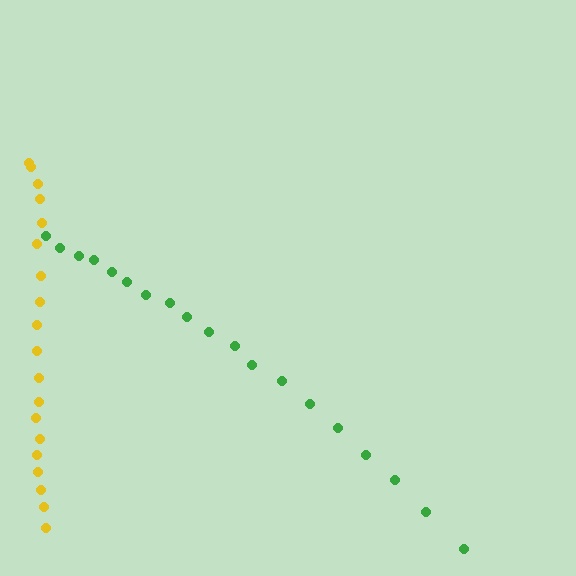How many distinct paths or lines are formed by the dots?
There are 2 distinct paths.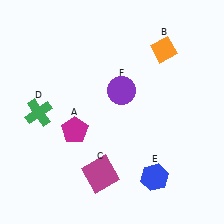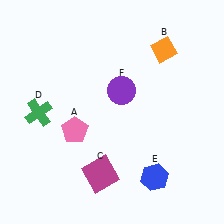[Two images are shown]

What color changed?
The pentagon (A) changed from magenta in Image 1 to pink in Image 2.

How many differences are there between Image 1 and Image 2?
There is 1 difference between the two images.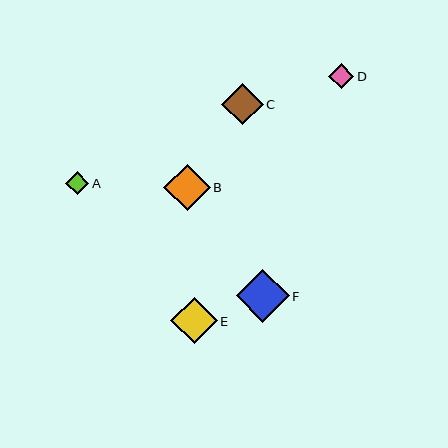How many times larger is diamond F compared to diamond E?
Diamond F is approximately 1.1 times the size of diamond E.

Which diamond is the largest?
Diamond F is the largest with a size of approximately 53 pixels.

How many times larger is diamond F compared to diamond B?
Diamond F is approximately 1.1 times the size of diamond B.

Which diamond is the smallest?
Diamond A is the smallest with a size of approximately 23 pixels.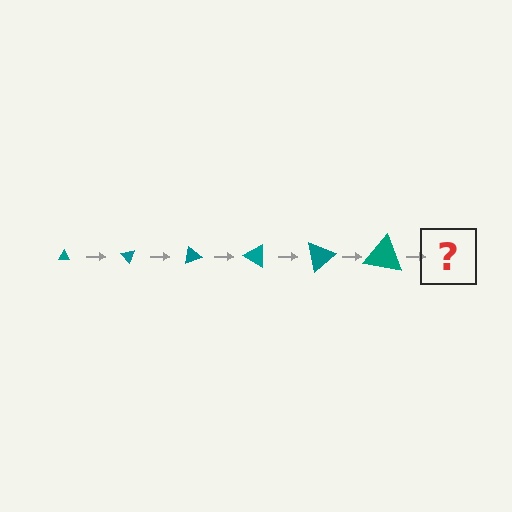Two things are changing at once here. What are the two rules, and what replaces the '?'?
The two rules are that the triangle grows larger each step and it rotates 50 degrees each step. The '?' should be a triangle, larger than the previous one and rotated 300 degrees from the start.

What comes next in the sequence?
The next element should be a triangle, larger than the previous one and rotated 300 degrees from the start.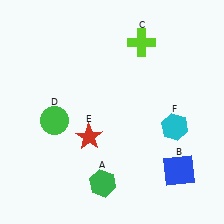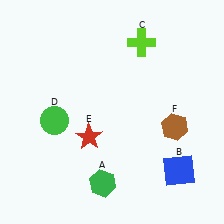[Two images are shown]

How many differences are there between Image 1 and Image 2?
There is 1 difference between the two images.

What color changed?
The hexagon (F) changed from cyan in Image 1 to brown in Image 2.